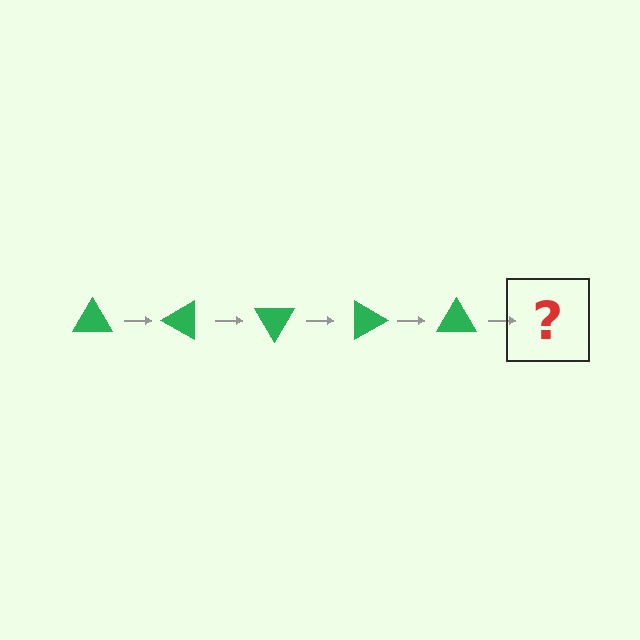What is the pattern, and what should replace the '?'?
The pattern is that the triangle rotates 30 degrees each step. The '?' should be a green triangle rotated 150 degrees.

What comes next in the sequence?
The next element should be a green triangle rotated 150 degrees.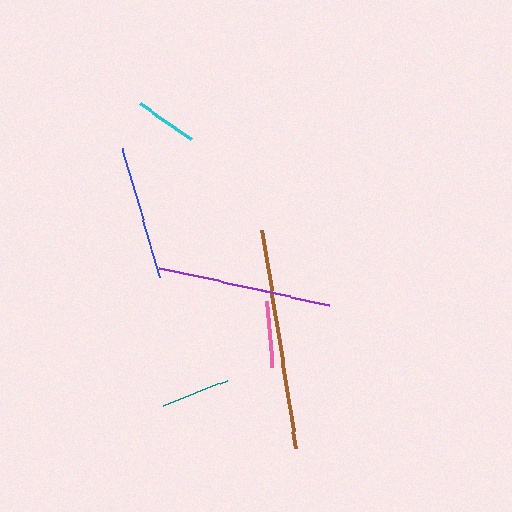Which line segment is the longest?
The brown line is the longest at approximately 220 pixels.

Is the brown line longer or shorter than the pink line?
The brown line is longer than the pink line.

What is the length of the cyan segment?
The cyan segment is approximately 62 pixels long.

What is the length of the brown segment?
The brown segment is approximately 220 pixels long.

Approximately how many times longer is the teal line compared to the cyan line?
The teal line is approximately 1.1 times the length of the cyan line.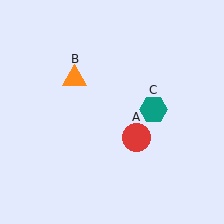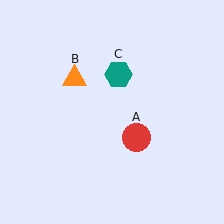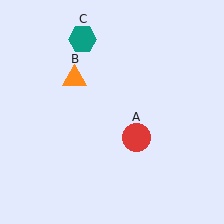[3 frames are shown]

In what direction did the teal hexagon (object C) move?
The teal hexagon (object C) moved up and to the left.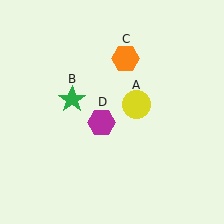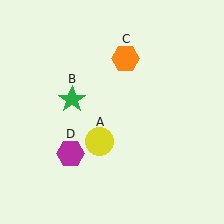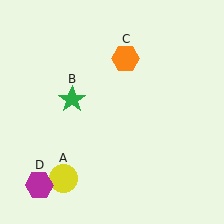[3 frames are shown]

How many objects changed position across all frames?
2 objects changed position: yellow circle (object A), magenta hexagon (object D).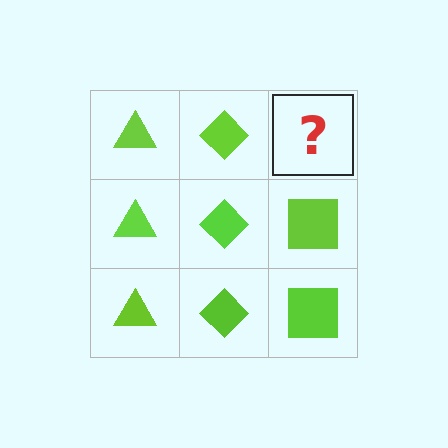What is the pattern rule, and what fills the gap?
The rule is that each column has a consistent shape. The gap should be filled with a lime square.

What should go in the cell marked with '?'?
The missing cell should contain a lime square.